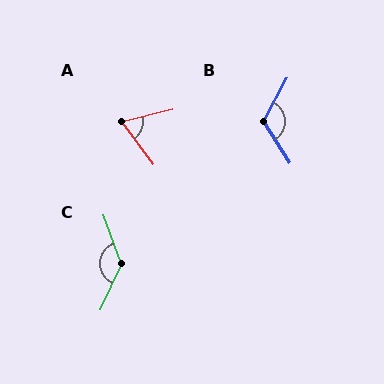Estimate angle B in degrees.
Approximately 119 degrees.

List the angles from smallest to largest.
A (67°), B (119°), C (135°).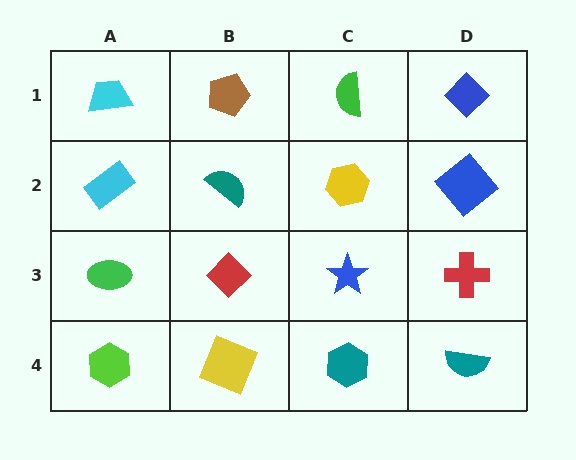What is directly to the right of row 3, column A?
A red diamond.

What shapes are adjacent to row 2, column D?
A blue diamond (row 1, column D), a red cross (row 3, column D), a yellow hexagon (row 2, column C).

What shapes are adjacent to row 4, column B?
A red diamond (row 3, column B), a lime hexagon (row 4, column A), a teal hexagon (row 4, column C).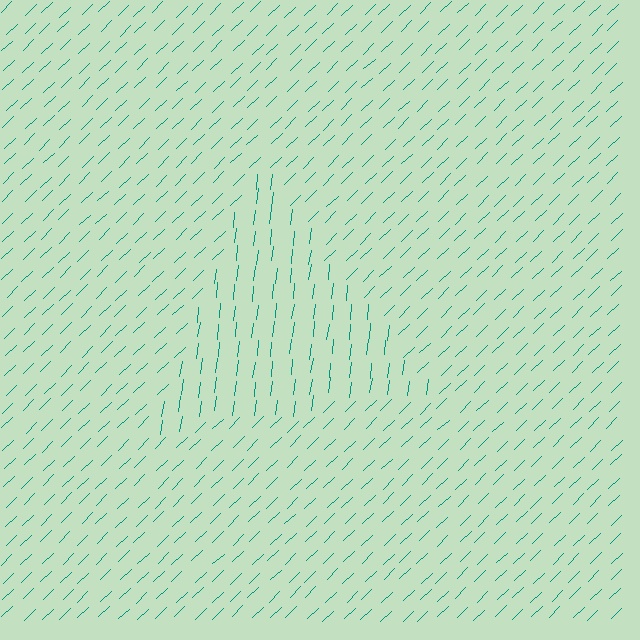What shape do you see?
I see a triangle.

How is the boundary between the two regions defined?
The boundary is defined purely by a change in line orientation (approximately 39 degrees difference). All lines are the same color and thickness.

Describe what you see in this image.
The image is filled with small teal line segments. A triangle region in the image has lines oriented differently from the surrounding lines, creating a visible texture boundary.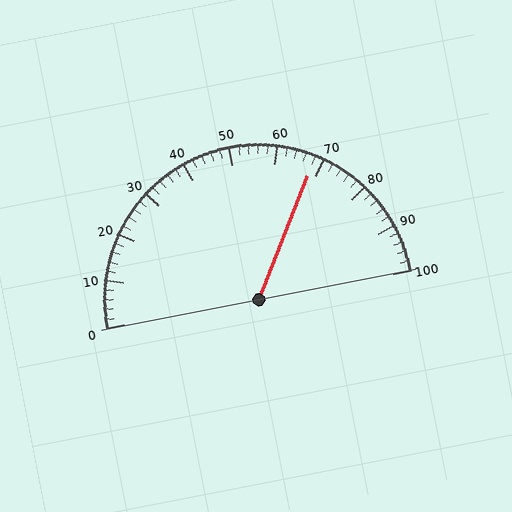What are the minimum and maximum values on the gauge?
The gauge ranges from 0 to 100.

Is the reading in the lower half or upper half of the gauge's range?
The reading is in the upper half of the range (0 to 100).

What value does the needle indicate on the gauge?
The needle indicates approximately 68.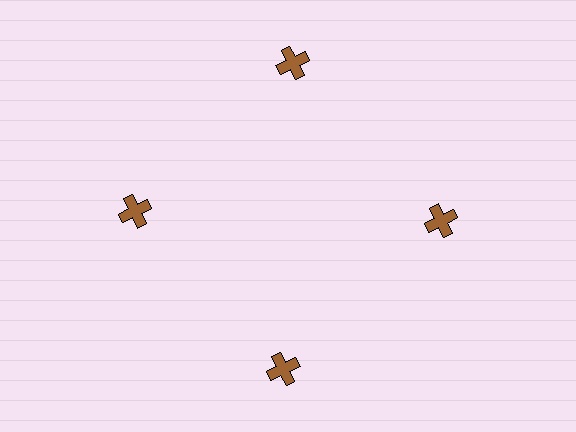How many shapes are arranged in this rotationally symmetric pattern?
There are 4 shapes, arranged in 4 groups of 1.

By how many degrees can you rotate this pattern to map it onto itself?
The pattern maps onto itself every 90 degrees of rotation.